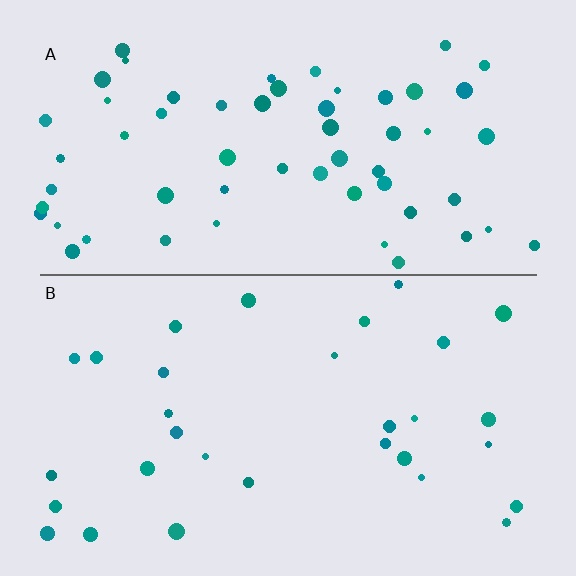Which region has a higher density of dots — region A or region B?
A (the top).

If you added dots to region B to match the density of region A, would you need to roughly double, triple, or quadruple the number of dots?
Approximately double.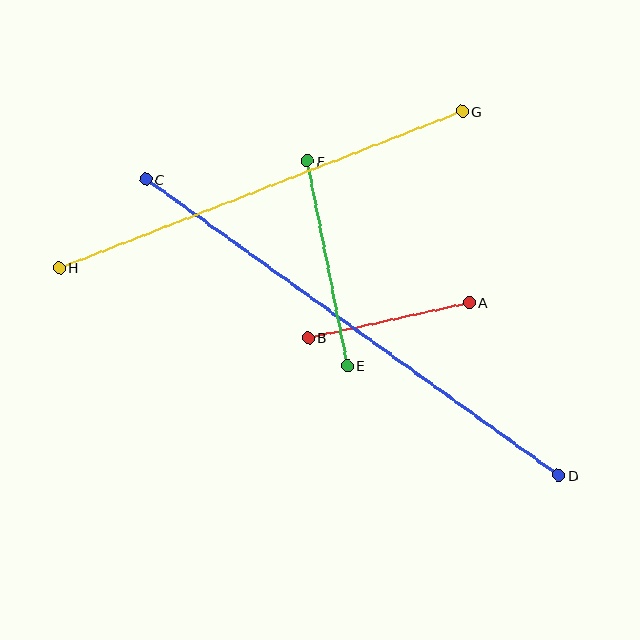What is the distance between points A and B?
The distance is approximately 165 pixels.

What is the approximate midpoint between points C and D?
The midpoint is at approximately (352, 327) pixels.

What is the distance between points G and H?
The distance is approximately 432 pixels.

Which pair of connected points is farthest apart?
Points C and D are farthest apart.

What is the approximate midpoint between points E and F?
The midpoint is at approximately (327, 263) pixels.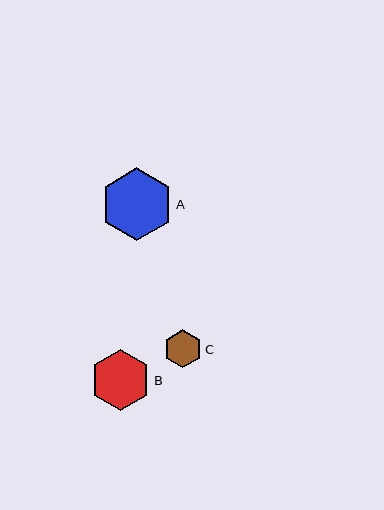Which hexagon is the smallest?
Hexagon C is the smallest with a size of approximately 39 pixels.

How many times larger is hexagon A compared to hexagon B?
Hexagon A is approximately 1.2 times the size of hexagon B.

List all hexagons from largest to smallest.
From largest to smallest: A, B, C.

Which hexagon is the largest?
Hexagon A is the largest with a size of approximately 73 pixels.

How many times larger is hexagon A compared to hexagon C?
Hexagon A is approximately 1.9 times the size of hexagon C.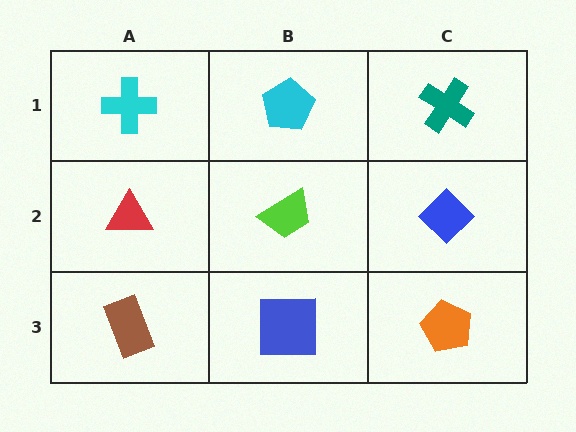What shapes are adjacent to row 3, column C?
A blue diamond (row 2, column C), a blue square (row 3, column B).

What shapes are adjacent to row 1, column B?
A lime trapezoid (row 2, column B), a cyan cross (row 1, column A), a teal cross (row 1, column C).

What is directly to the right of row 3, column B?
An orange pentagon.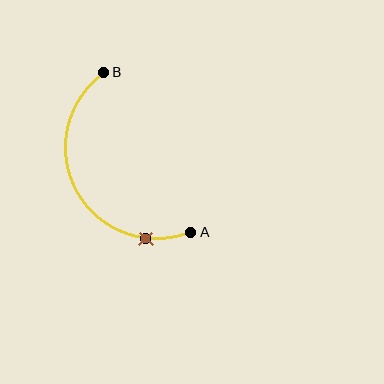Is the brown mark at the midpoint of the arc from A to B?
No. The brown mark lies on the arc but is closer to endpoint A. The arc midpoint would be at the point on the curve equidistant along the arc from both A and B.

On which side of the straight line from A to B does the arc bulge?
The arc bulges to the left of the straight line connecting A and B.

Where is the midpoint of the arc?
The arc midpoint is the point on the curve farthest from the straight line joining A and B. It sits to the left of that line.